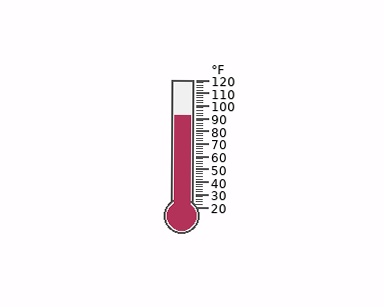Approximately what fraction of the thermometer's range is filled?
The thermometer is filled to approximately 70% of its range.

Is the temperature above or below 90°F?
The temperature is above 90°F.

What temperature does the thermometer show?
The thermometer shows approximately 92°F.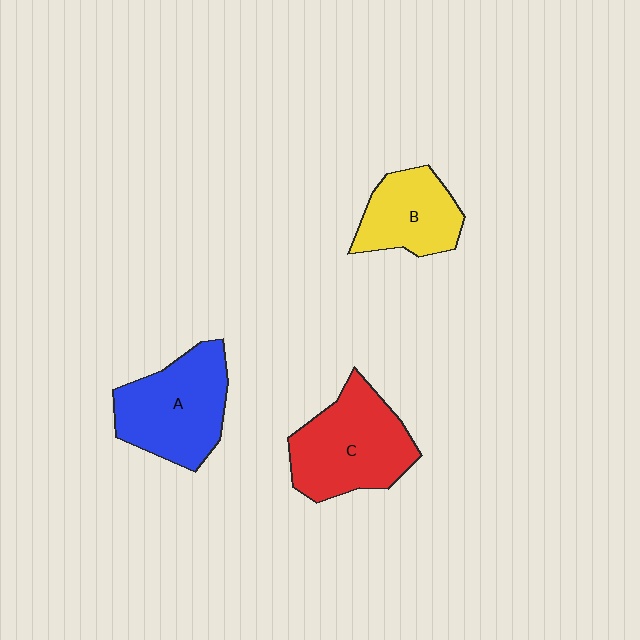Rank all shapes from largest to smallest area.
From largest to smallest: C (red), A (blue), B (yellow).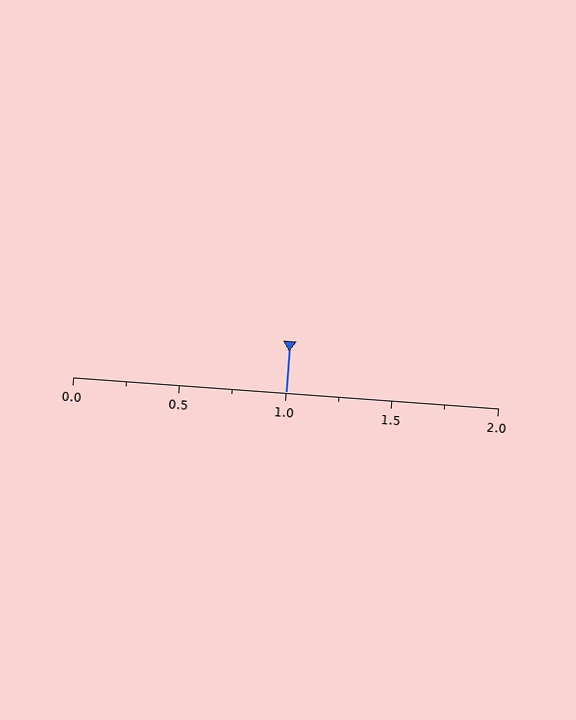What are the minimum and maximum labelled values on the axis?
The axis runs from 0.0 to 2.0.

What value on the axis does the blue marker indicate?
The marker indicates approximately 1.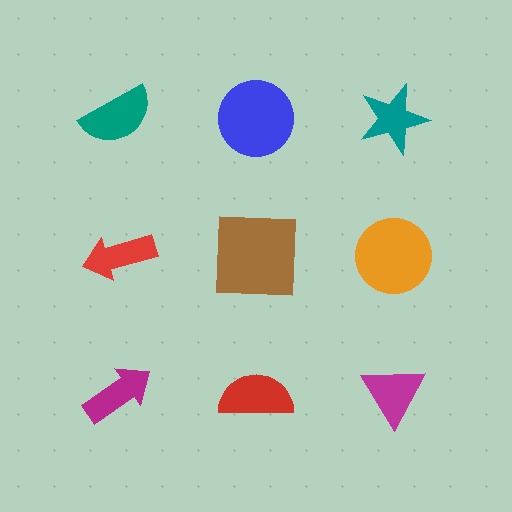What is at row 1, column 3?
A teal star.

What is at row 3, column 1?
A magenta arrow.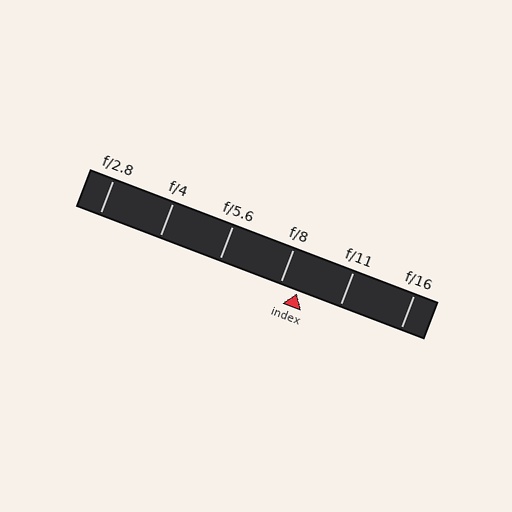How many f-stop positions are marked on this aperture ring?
There are 6 f-stop positions marked.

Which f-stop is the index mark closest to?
The index mark is closest to f/8.